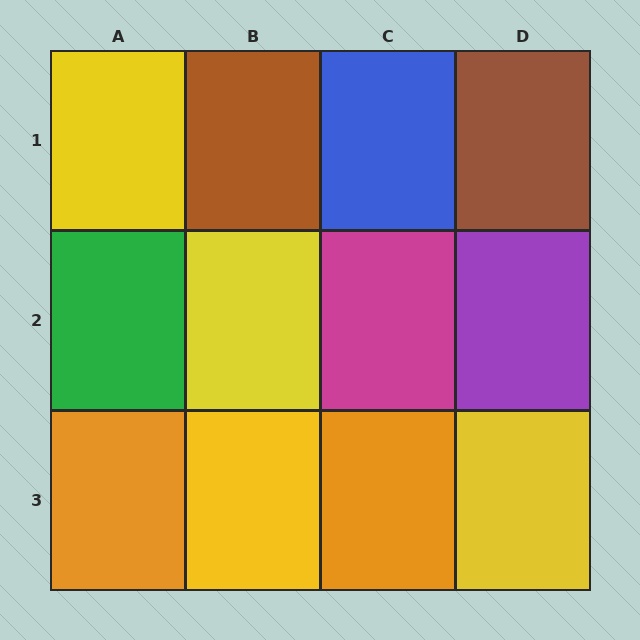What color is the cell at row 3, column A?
Orange.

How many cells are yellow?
4 cells are yellow.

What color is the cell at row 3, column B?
Yellow.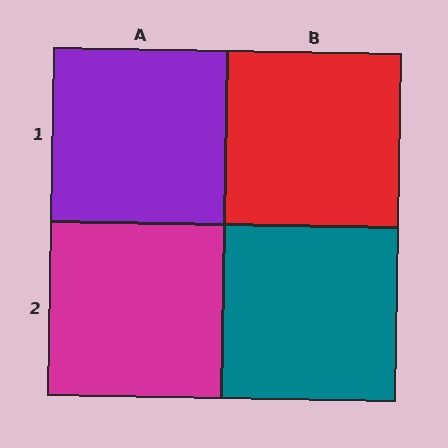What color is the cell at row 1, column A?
Purple.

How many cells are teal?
1 cell is teal.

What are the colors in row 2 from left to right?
Magenta, teal.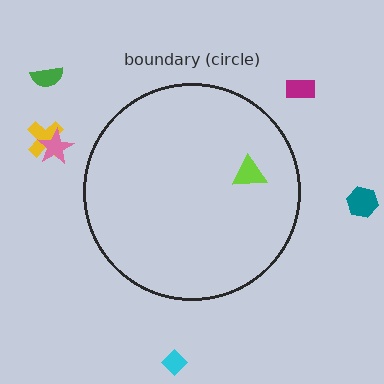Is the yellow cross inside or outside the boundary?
Outside.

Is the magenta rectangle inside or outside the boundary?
Outside.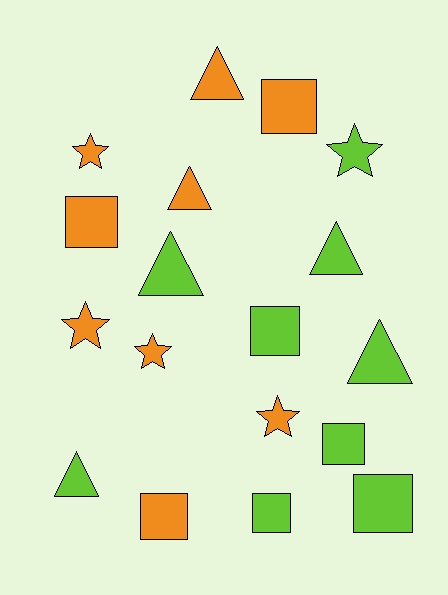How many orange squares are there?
There are 3 orange squares.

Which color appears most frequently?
Orange, with 9 objects.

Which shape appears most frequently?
Square, with 7 objects.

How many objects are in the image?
There are 18 objects.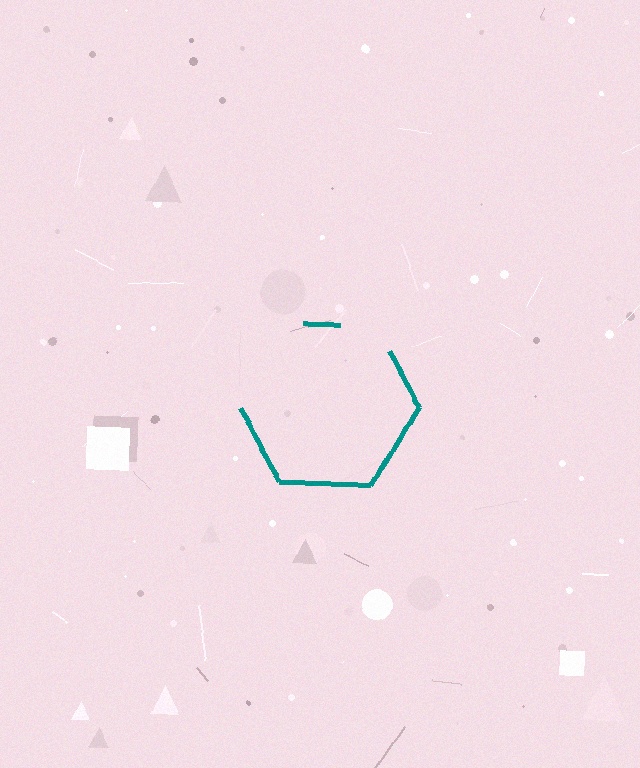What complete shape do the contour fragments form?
The contour fragments form a hexagon.